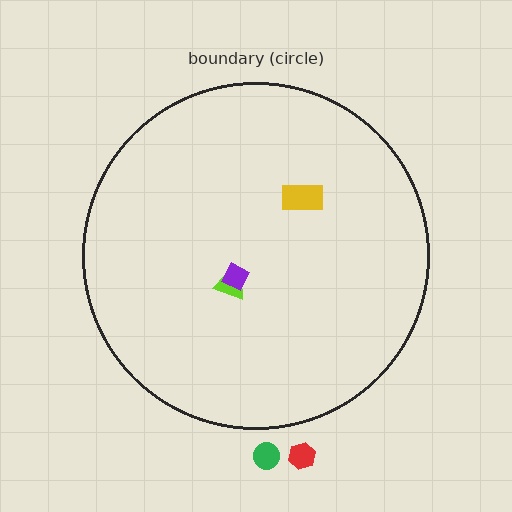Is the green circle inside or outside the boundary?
Outside.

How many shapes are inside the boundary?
3 inside, 2 outside.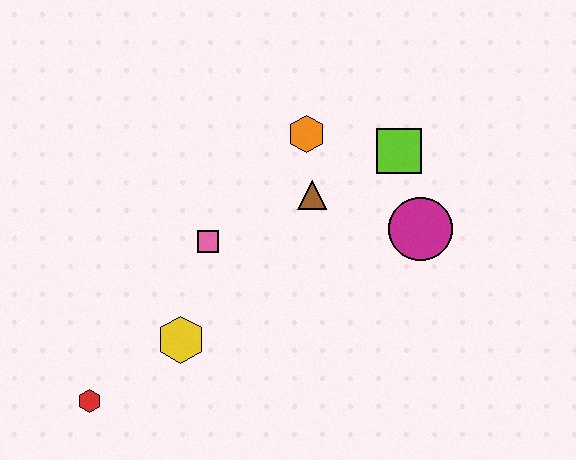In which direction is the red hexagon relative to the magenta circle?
The red hexagon is to the left of the magenta circle.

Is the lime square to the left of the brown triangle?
No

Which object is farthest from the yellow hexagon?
The lime square is farthest from the yellow hexagon.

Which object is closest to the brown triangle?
The orange hexagon is closest to the brown triangle.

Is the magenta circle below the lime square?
Yes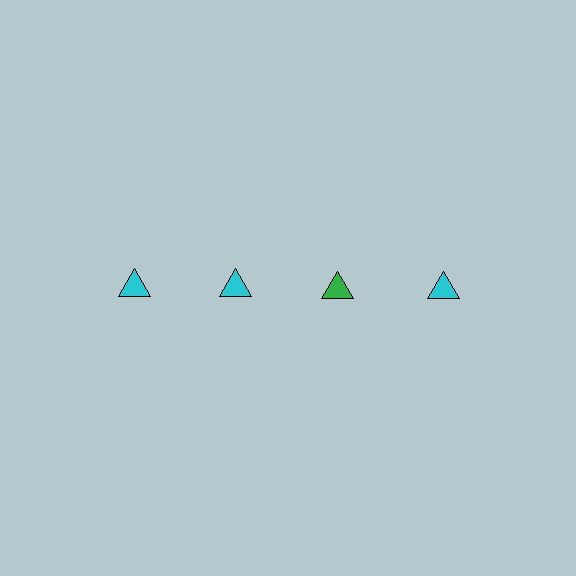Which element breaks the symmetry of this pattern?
The green triangle in the top row, center column breaks the symmetry. All other shapes are cyan triangles.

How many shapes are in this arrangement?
There are 4 shapes arranged in a grid pattern.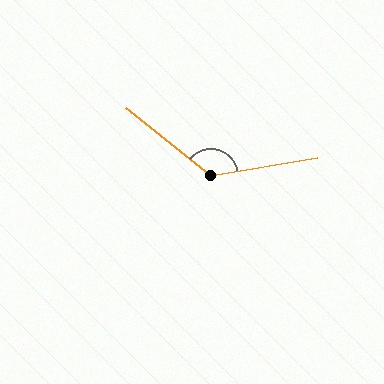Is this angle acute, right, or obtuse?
It is obtuse.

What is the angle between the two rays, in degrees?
Approximately 132 degrees.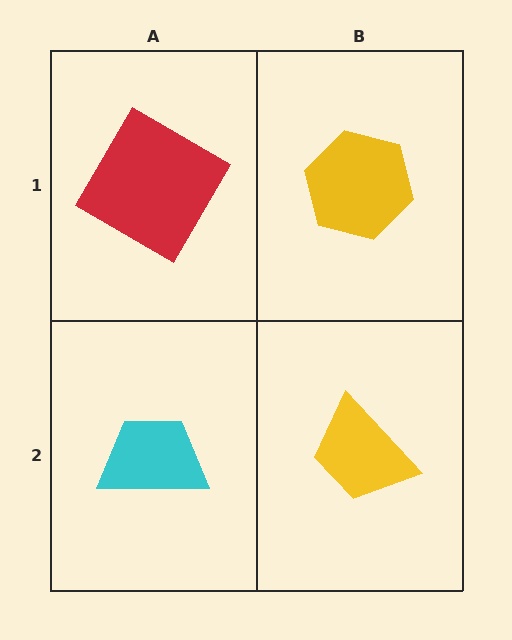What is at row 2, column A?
A cyan trapezoid.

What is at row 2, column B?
A yellow trapezoid.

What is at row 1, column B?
A yellow hexagon.